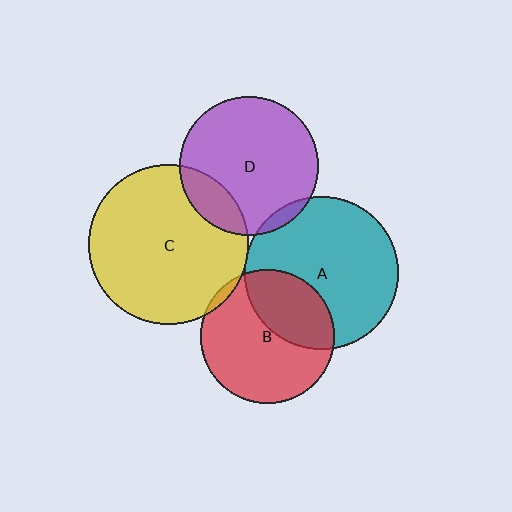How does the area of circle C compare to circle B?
Approximately 1.4 times.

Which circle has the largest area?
Circle C (yellow).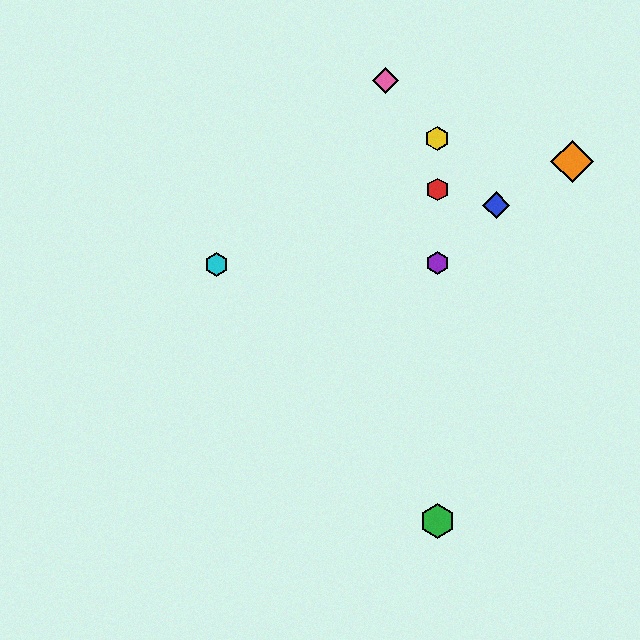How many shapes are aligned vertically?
4 shapes (the red hexagon, the green hexagon, the yellow hexagon, the purple hexagon) are aligned vertically.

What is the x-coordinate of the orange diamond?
The orange diamond is at x≈572.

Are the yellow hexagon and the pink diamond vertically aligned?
No, the yellow hexagon is at x≈437 and the pink diamond is at x≈386.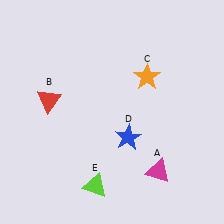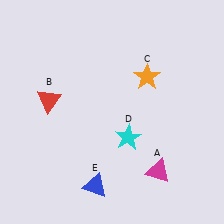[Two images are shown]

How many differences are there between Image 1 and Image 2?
There are 2 differences between the two images.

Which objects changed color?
D changed from blue to cyan. E changed from lime to blue.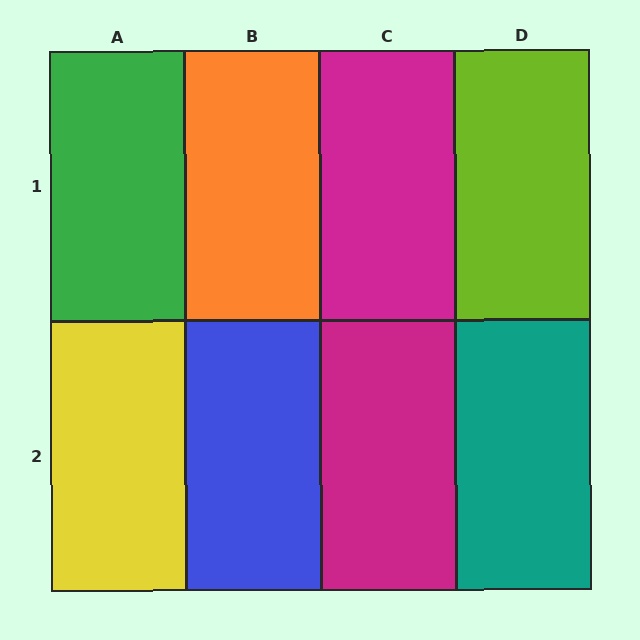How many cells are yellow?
1 cell is yellow.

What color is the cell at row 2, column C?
Magenta.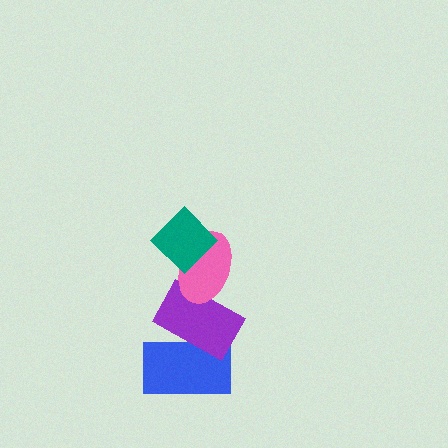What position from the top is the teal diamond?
The teal diamond is 1st from the top.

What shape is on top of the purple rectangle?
The pink ellipse is on top of the purple rectangle.